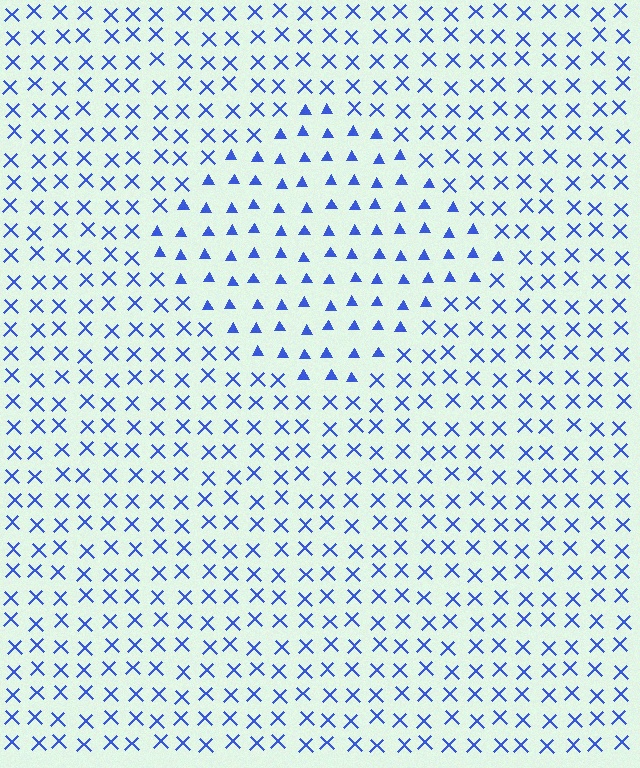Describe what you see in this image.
The image is filled with small blue elements arranged in a uniform grid. A diamond-shaped region contains triangles, while the surrounding area contains X marks. The boundary is defined purely by the change in element shape.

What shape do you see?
I see a diamond.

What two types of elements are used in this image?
The image uses triangles inside the diamond region and X marks outside it.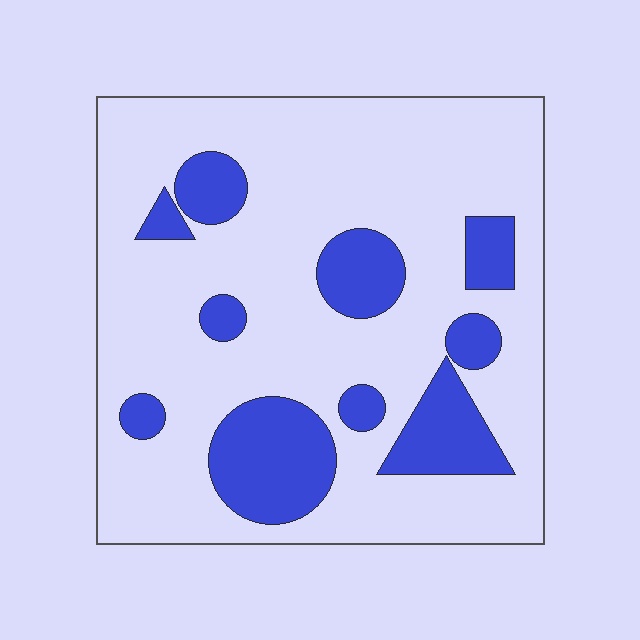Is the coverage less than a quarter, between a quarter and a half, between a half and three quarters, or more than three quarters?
Less than a quarter.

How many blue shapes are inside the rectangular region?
10.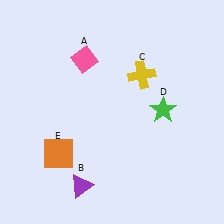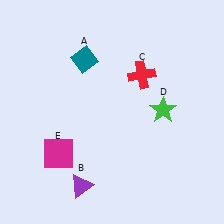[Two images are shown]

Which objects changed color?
A changed from pink to teal. C changed from yellow to red. E changed from orange to magenta.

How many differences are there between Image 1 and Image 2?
There are 3 differences between the two images.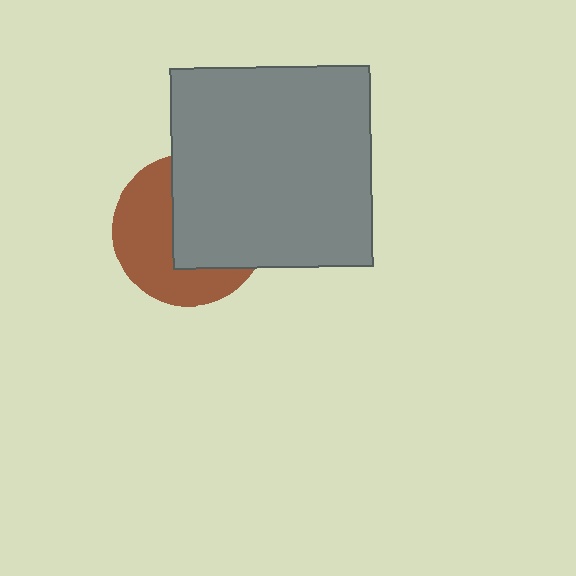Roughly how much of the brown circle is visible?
About half of it is visible (roughly 49%).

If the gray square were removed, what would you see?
You would see the complete brown circle.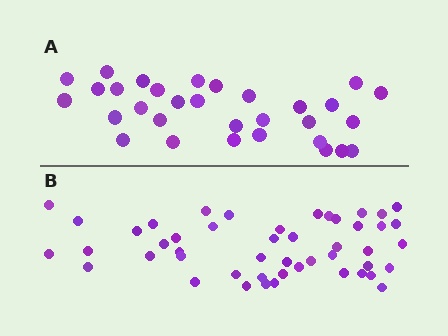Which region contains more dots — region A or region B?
Region B (the bottom region) has more dots.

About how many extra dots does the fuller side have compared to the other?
Region B has approximately 15 more dots than region A.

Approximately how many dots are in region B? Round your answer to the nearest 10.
About 50 dots. (The exact count is 48, which rounds to 50.)